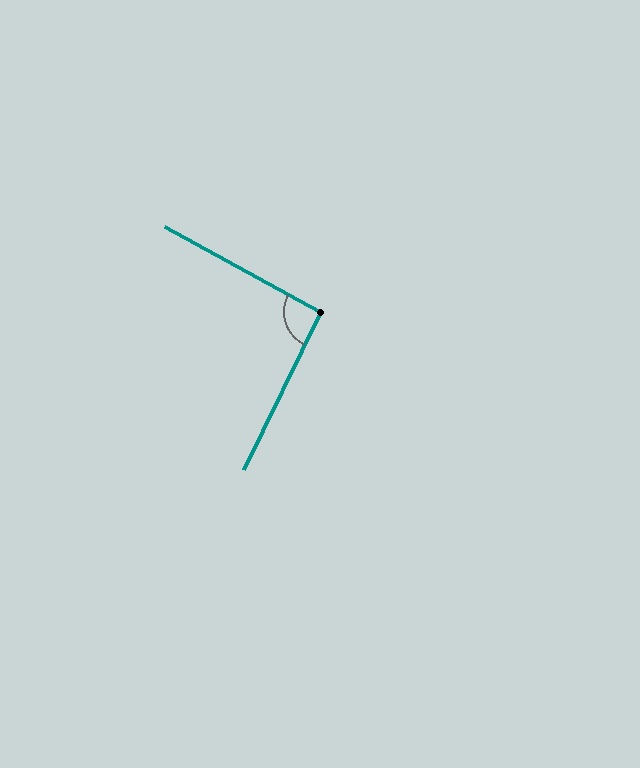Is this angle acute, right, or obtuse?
It is approximately a right angle.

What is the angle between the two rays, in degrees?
Approximately 93 degrees.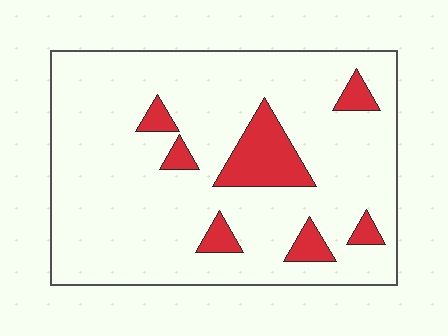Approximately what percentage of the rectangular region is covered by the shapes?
Approximately 15%.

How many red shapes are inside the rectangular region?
7.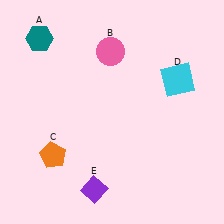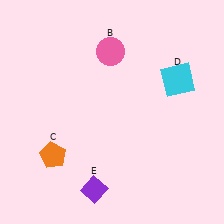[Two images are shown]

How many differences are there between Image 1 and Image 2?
There is 1 difference between the two images.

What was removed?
The teal hexagon (A) was removed in Image 2.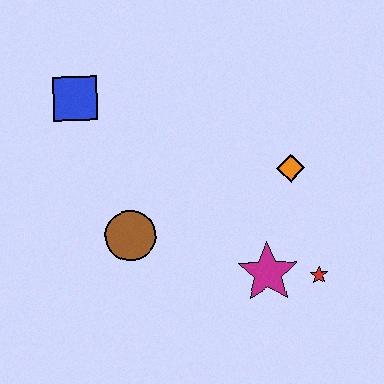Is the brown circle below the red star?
No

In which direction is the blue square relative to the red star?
The blue square is to the left of the red star.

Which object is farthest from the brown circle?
The red star is farthest from the brown circle.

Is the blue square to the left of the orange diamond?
Yes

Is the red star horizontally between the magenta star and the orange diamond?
No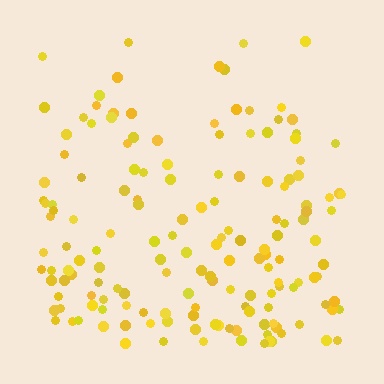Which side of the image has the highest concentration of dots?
The bottom.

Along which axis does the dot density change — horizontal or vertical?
Vertical.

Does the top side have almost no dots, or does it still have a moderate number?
Still a moderate number, just noticeably fewer than the bottom.